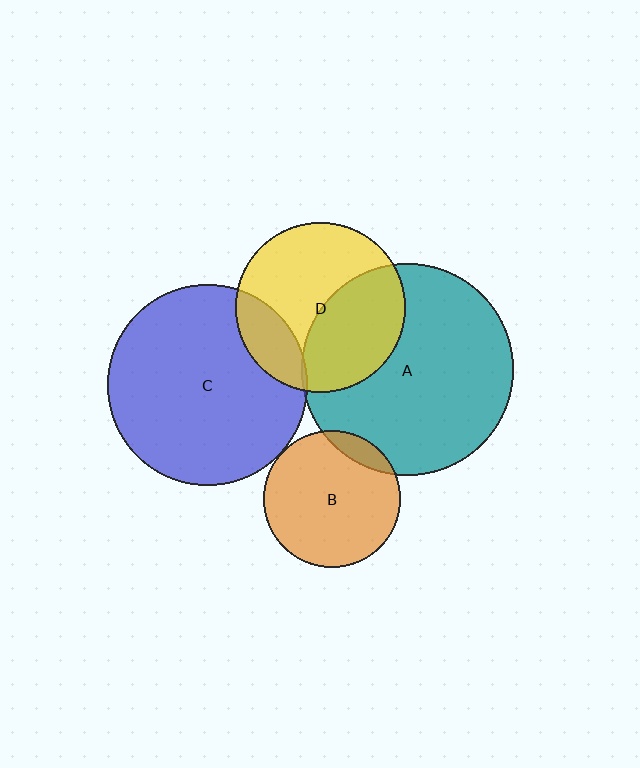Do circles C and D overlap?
Yes.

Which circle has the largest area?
Circle A (teal).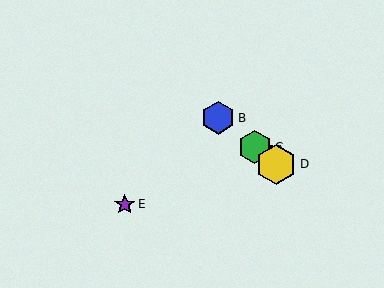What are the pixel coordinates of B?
Object B is at (218, 118).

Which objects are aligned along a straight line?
Objects A, B, C, D are aligned along a straight line.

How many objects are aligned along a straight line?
4 objects (A, B, C, D) are aligned along a straight line.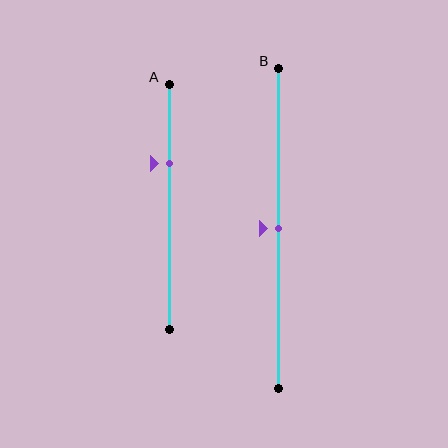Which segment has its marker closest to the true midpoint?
Segment B has its marker closest to the true midpoint.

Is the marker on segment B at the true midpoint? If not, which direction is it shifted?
Yes, the marker on segment B is at the true midpoint.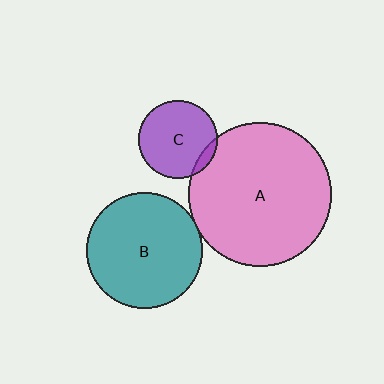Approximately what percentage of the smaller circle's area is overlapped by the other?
Approximately 10%.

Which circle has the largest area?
Circle A (pink).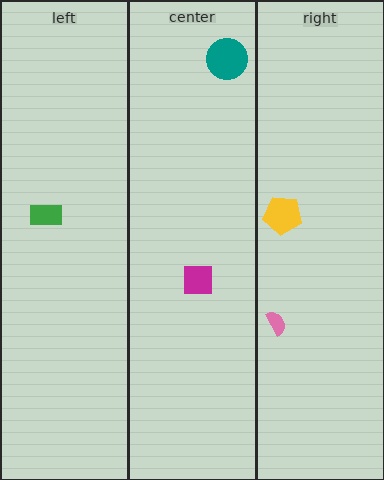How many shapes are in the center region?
2.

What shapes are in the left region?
The green rectangle.